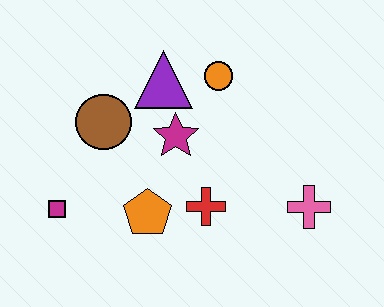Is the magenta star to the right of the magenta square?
Yes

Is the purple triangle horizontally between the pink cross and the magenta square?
Yes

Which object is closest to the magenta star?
The purple triangle is closest to the magenta star.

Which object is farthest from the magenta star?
The pink cross is farthest from the magenta star.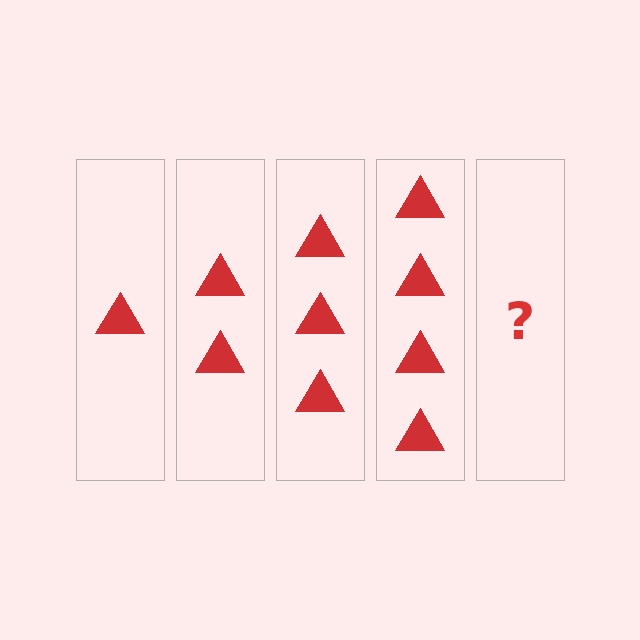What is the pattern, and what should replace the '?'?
The pattern is that each step adds one more triangle. The '?' should be 5 triangles.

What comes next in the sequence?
The next element should be 5 triangles.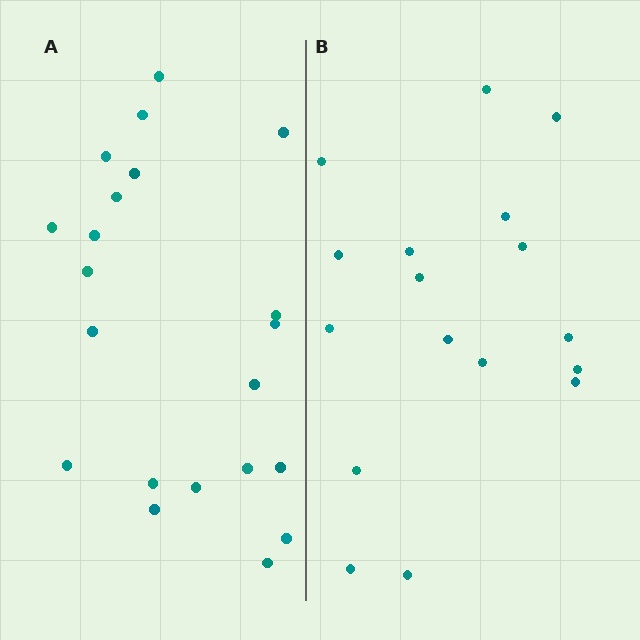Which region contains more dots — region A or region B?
Region A (the left region) has more dots.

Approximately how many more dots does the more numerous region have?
Region A has about 4 more dots than region B.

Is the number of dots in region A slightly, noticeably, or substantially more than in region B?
Region A has only slightly more — the two regions are fairly close. The ratio is roughly 1.2 to 1.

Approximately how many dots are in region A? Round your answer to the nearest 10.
About 20 dots. (The exact count is 21, which rounds to 20.)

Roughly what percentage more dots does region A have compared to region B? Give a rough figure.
About 25% more.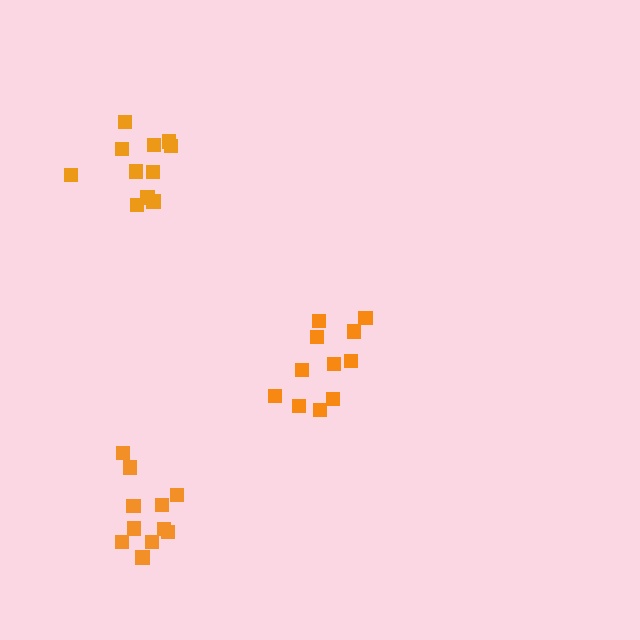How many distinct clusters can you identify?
There are 3 distinct clusters.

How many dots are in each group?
Group 1: 11 dots, Group 2: 11 dots, Group 3: 11 dots (33 total).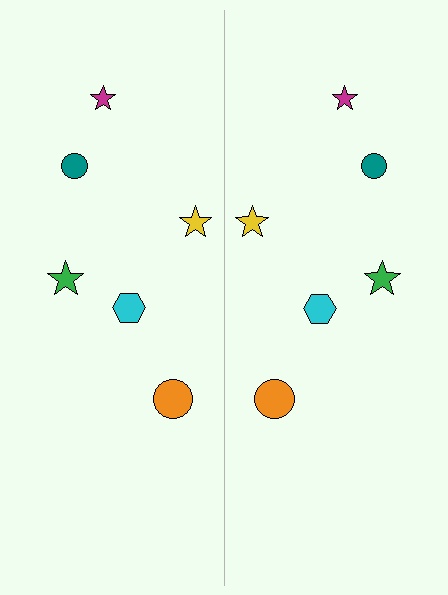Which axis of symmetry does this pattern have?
The pattern has a vertical axis of symmetry running through the center of the image.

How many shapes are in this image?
There are 12 shapes in this image.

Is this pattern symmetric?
Yes, this pattern has bilateral (reflection) symmetry.